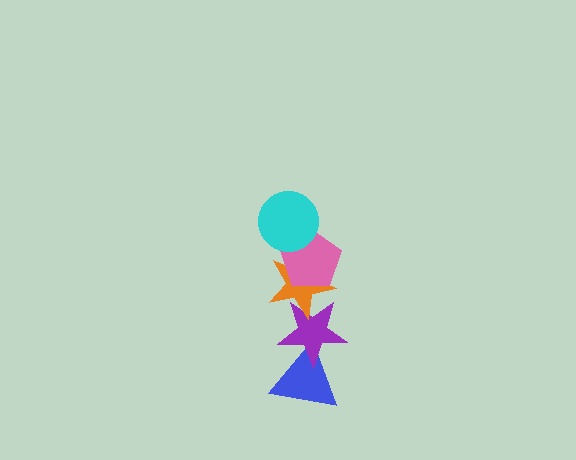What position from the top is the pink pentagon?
The pink pentagon is 2nd from the top.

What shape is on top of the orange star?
The pink pentagon is on top of the orange star.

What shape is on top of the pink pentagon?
The cyan circle is on top of the pink pentagon.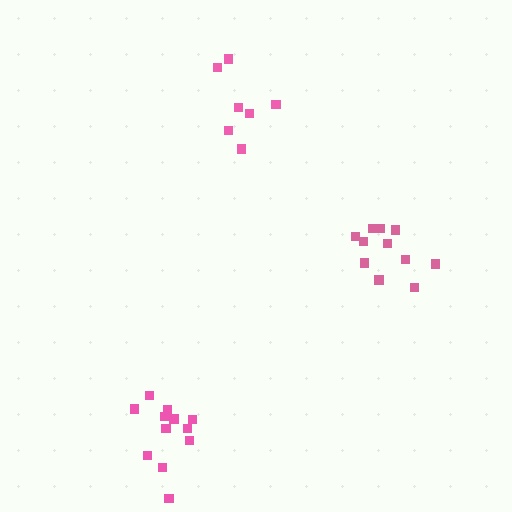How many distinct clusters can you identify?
There are 3 distinct clusters.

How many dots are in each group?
Group 1: 11 dots, Group 2: 12 dots, Group 3: 7 dots (30 total).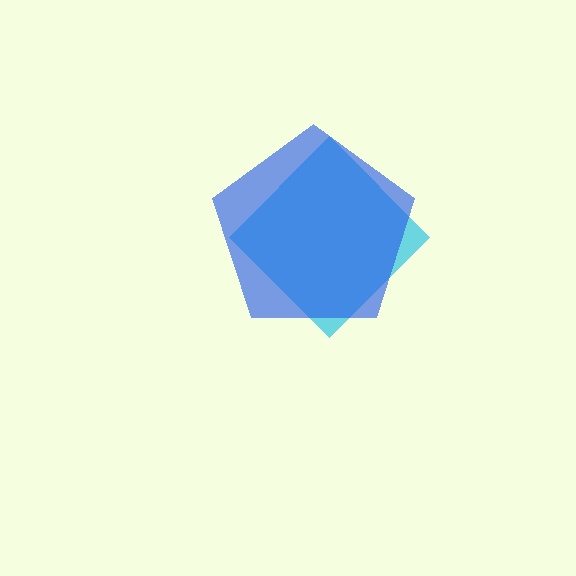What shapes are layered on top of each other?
The layered shapes are: a cyan diamond, a blue pentagon.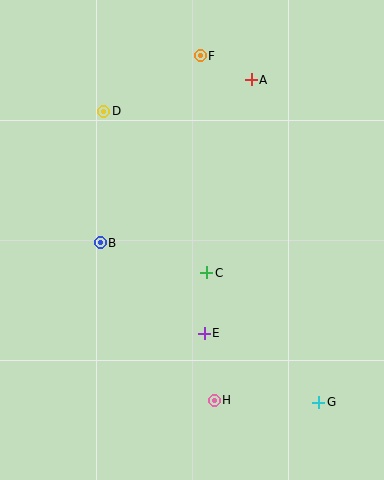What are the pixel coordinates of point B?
Point B is at (100, 243).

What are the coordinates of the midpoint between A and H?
The midpoint between A and H is at (233, 240).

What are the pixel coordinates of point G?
Point G is at (319, 402).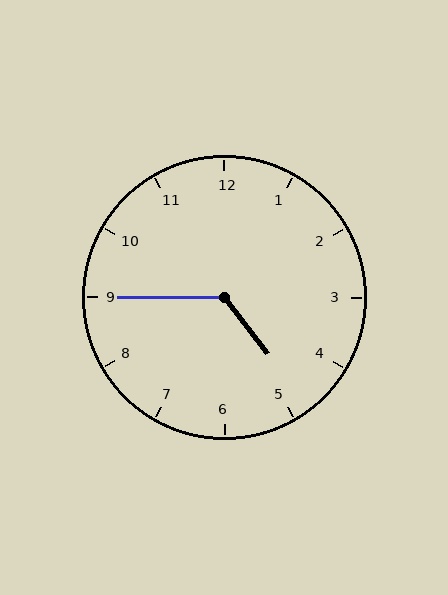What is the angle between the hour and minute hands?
Approximately 128 degrees.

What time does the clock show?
4:45.